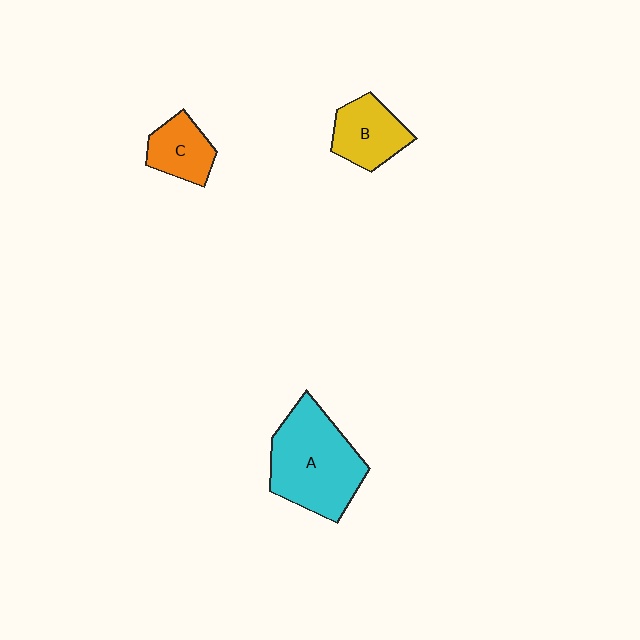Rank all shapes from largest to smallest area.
From largest to smallest: A (cyan), B (yellow), C (orange).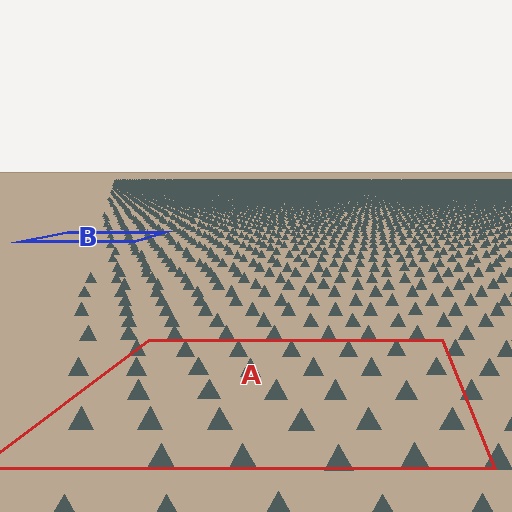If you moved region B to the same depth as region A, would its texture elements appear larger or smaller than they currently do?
They would appear larger. At a closer depth, the same texture elements are projected at a bigger on-screen size.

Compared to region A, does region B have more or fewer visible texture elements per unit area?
Region B has more texture elements per unit area — they are packed more densely because it is farther away.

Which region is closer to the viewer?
Region A is closer. The texture elements there are larger and more spread out.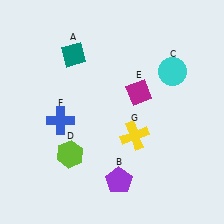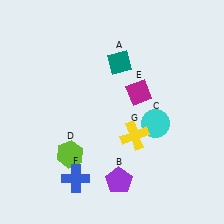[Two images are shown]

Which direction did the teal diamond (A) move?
The teal diamond (A) moved right.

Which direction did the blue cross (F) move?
The blue cross (F) moved down.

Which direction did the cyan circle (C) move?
The cyan circle (C) moved down.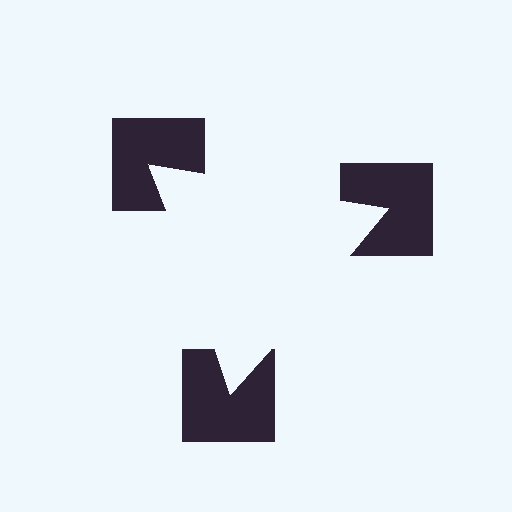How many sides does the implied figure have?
3 sides.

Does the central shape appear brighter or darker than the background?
It typically appears slightly brighter than the background, even though no actual brightness change is drawn.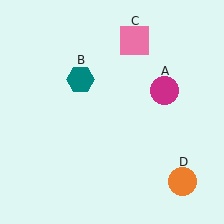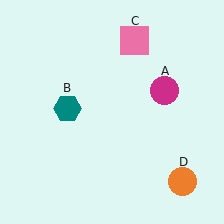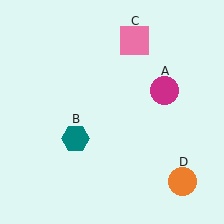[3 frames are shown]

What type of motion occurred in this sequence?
The teal hexagon (object B) rotated counterclockwise around the center of the scene.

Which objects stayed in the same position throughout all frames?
Magenta circle (object A) and pink square (object C) and orange circle (object D) remained stationary.